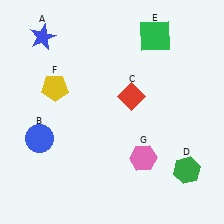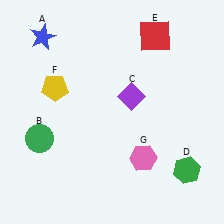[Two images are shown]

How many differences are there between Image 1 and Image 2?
There are 3 differences between the two images.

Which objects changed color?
B changed from blue to green. C changed from red to purple. E changed from green to red.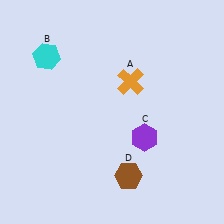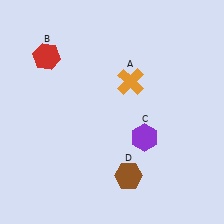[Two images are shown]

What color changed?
The hexagon (B) changed from cyan in Image 1 to red in Image 2.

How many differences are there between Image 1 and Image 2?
There is 1 difference between the two images.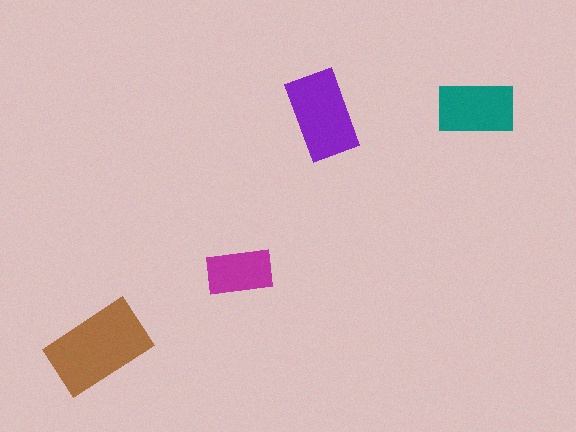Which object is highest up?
The teal rectangle is topmost.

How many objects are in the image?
There are 4 objects in the image.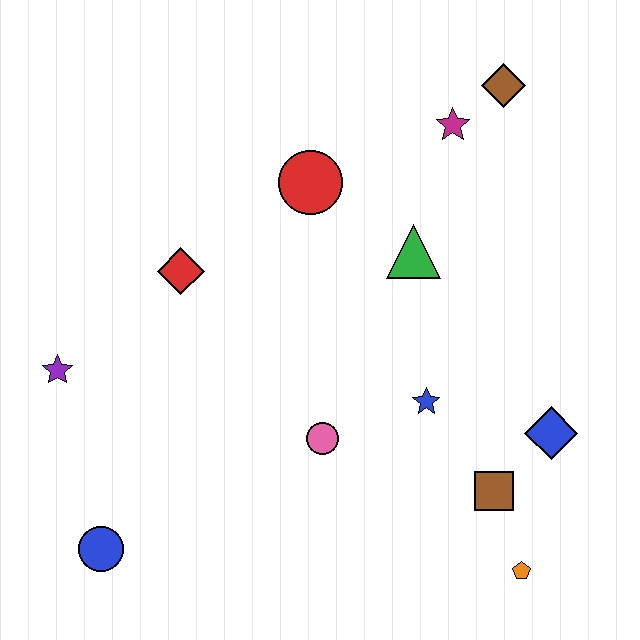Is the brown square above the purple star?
No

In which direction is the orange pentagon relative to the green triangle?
The orange pentagon is below the green triangle.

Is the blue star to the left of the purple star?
No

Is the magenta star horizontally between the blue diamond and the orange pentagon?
No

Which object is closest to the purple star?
The red diamond is closest to the purple star.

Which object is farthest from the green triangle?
The blue circle is farthest from the green triangle.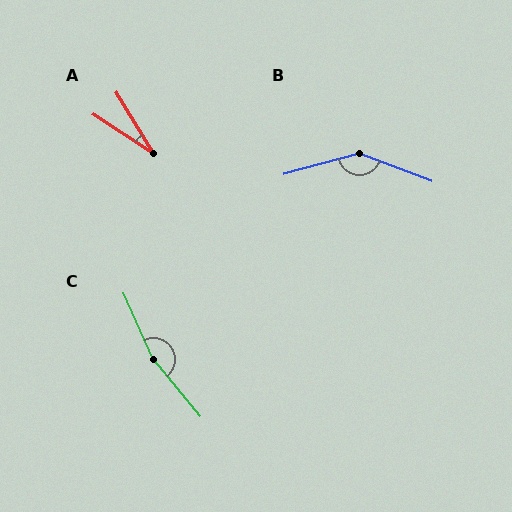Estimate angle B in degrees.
Approximately 144 degrees.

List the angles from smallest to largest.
A (25°), B (144°), C (164°).